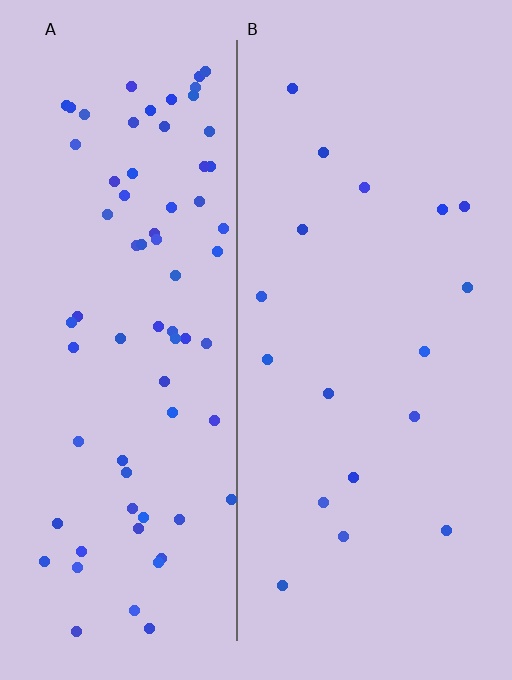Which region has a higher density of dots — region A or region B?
A (the left).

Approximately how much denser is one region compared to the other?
Approximately 4.1× — region A over region B.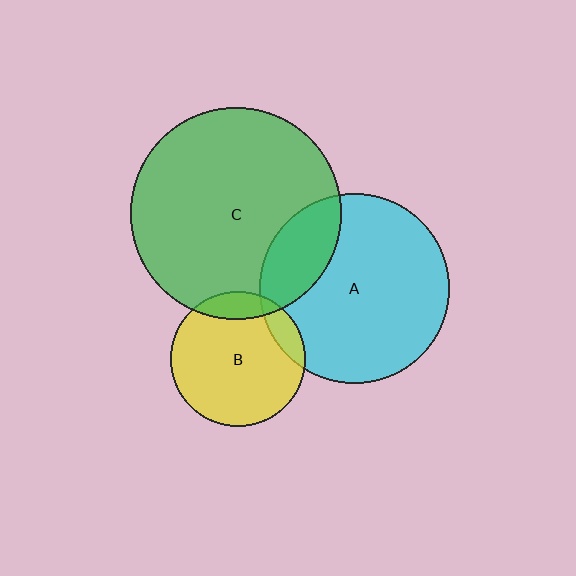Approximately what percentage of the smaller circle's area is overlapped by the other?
Approximately 10%.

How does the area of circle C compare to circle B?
Approximately 2.4 times.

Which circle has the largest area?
Circle C (green).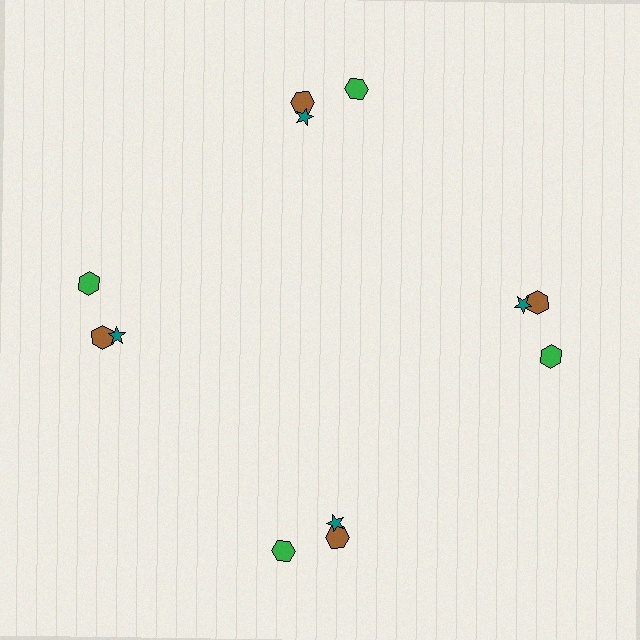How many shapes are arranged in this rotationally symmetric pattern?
There are 12 shapes, arranged in 4 groups of 3.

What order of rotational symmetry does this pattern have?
This pattern has 4-fold rotational symmetry.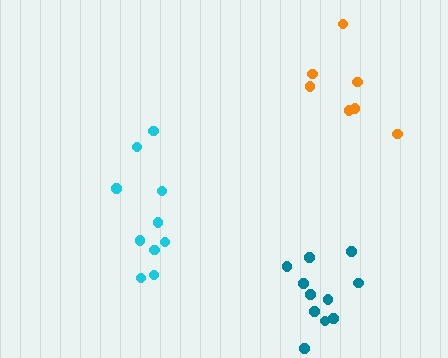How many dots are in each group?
Group 1: 7 dots, Group 2: 11 dots, Group 3: 10 dots (28 total).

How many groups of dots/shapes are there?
There are 3 groups.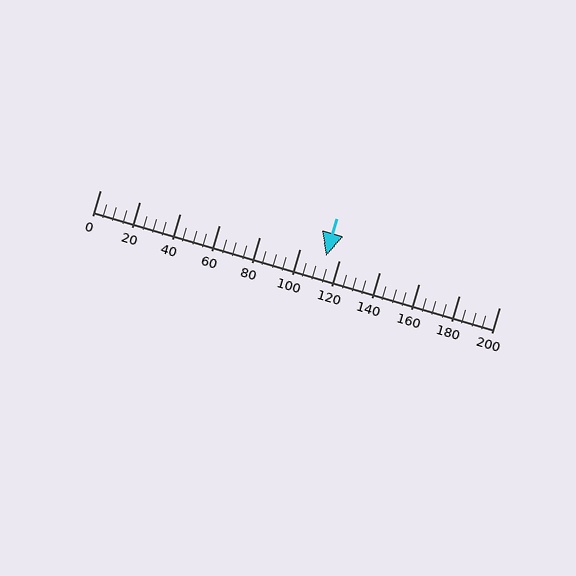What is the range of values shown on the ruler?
The ruler shows values from 0 to 200.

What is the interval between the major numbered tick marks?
The major tick marks are spaced 20 units apart.